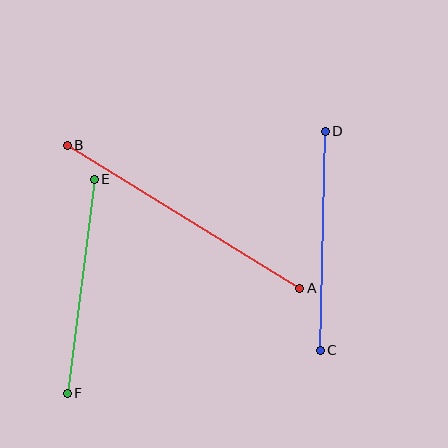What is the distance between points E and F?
The distance is approximately 216 pixels.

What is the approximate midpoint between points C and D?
The midpoint is at approximately (323, 241) pixels.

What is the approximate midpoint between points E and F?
The midpoint is at approximately (81, 286) pixels.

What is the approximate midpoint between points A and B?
The midpoint is at approximately (184, 217) pixels.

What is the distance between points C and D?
The distance is approximately 219 pixels.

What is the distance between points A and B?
The distance is approximately 273 pixels.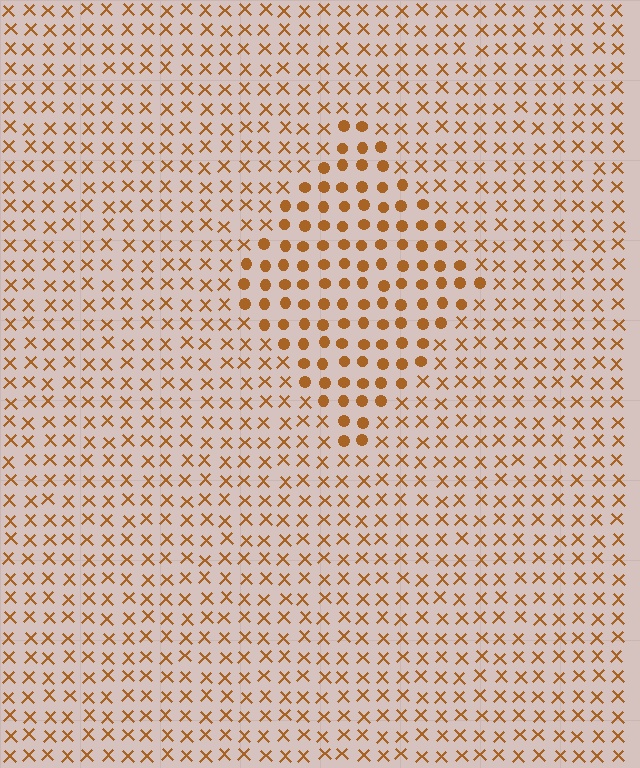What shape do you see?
I see a diamond.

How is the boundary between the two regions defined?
The boundary is defined by a change in element shape: circles inside vs. X marks outside. All elements share the same color and spacing.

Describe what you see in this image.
The image is filled with small brown elements arranged in a uniform grid. A diamond-shaped region contains circles, while the surrounding area contains X marks. The boundary is defined purely by the change in element shape.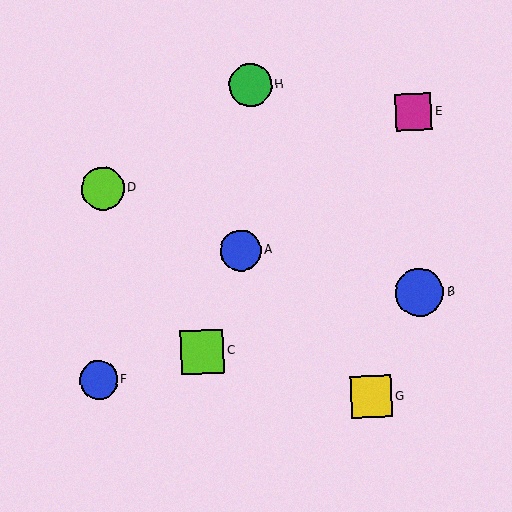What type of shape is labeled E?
Shape E is a magenta square.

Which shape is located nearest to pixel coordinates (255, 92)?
The green circle (labeled H) at (250, 85) is nearest to that location.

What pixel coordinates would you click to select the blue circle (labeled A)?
Click at (241, 251) to select the blue circle A.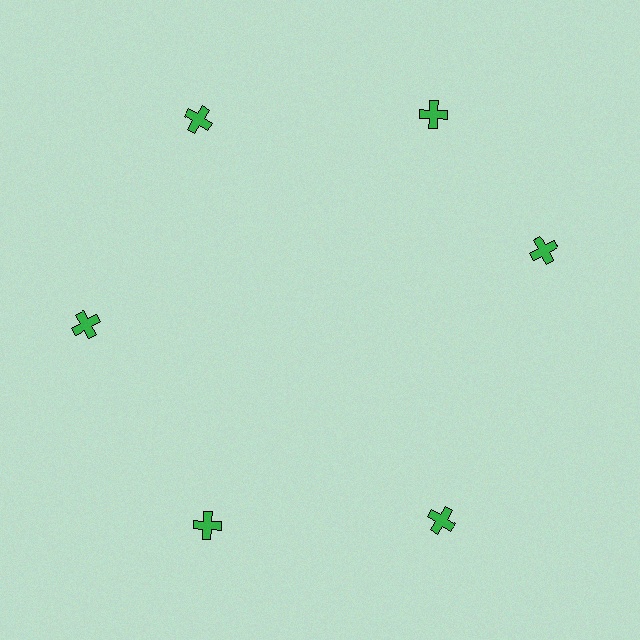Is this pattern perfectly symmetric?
No. The 6 green crosses are arranged in a ring, but one element near the 3 o'clock position is rotated out of alignment along the ring, breaking the 6-fold rotational symmetry.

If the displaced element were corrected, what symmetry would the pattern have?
It would have 6-fold rotational symmetry — the pattern would map onto itself every 60 degrees.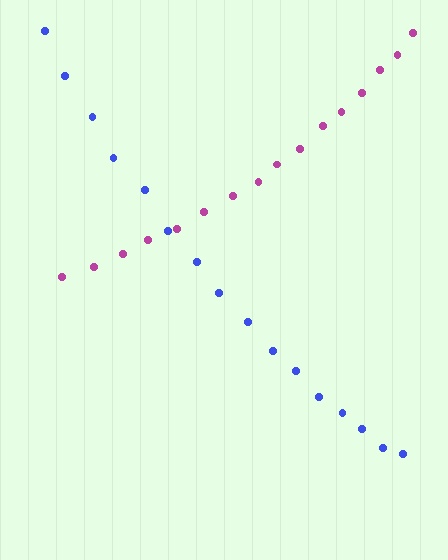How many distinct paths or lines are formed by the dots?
There are 2 distinct paths.